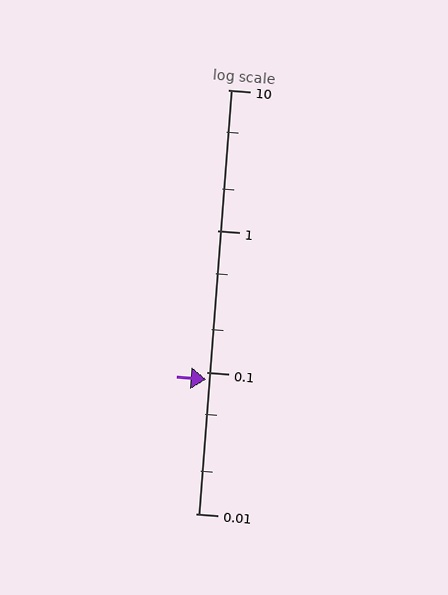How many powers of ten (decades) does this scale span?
The scale spans 3 decades, from 0.01 to 10.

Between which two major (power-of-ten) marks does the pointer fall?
The pointer is between 0.01 and 0.1.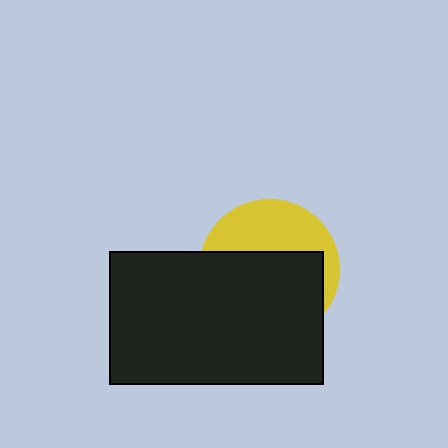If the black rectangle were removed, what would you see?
You would see the complete yellow circle.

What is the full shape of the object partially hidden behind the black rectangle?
The partially hidden object is a yellow circle.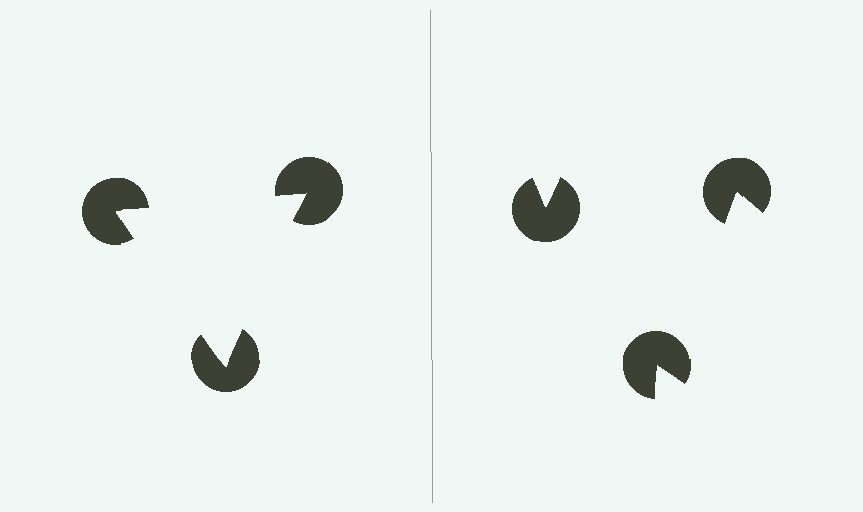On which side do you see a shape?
An illusory triangle appears on the left side. On the right side the wedge cuts are rotated, so no coherent shape forms.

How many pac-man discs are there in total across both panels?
6 — 3 on each side.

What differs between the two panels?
The pac-man discs are positioned identically on both sides; only the wedge orientations differ. On the left they align to a triangle; on the right they are misaligned.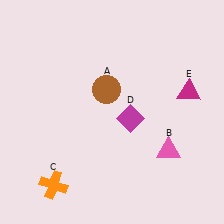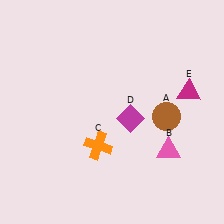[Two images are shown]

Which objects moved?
The objects that moved are: the brown circle (A), the orange cross (C).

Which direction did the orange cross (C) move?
The orange cross (C) moved right.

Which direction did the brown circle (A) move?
The brown circle (A) moved right.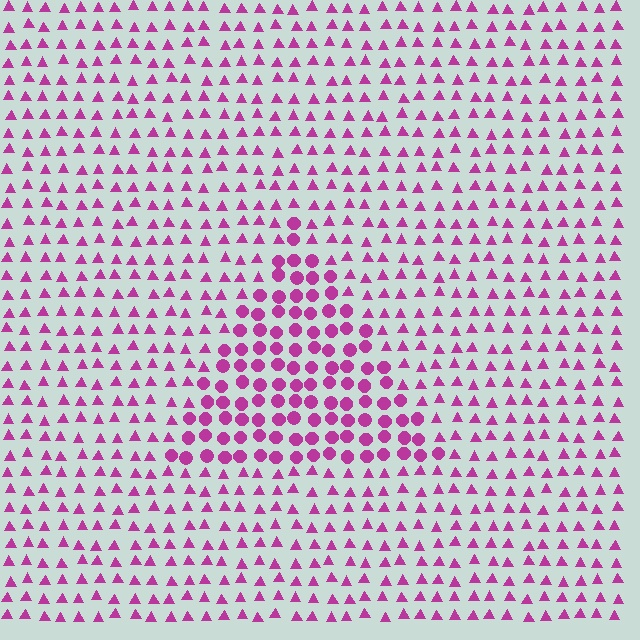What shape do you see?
I see a triangle.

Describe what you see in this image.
The image is filled with small magenta elements arranged in a uniform grid. A triangle-shaped region contains circles, while the surrounding area contains triangles. The boundary is defined purely by the change in element shape.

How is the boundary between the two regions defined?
The boundary is defined by a change in element shape: circles inside vs. triangles outside. All elements share the same color and spacing.